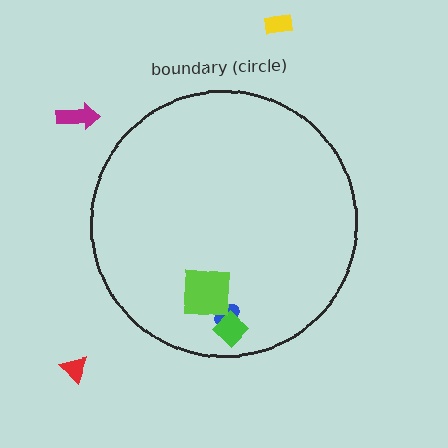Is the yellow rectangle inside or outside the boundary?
Outside.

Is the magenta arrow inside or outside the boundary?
Outside.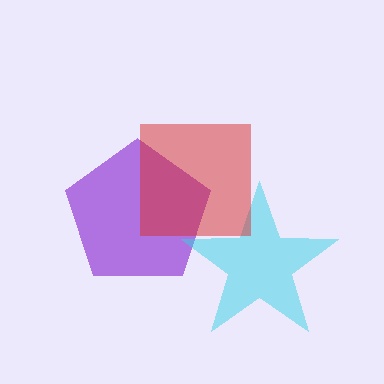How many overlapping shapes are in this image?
There are 3 overlapping shapes in the image.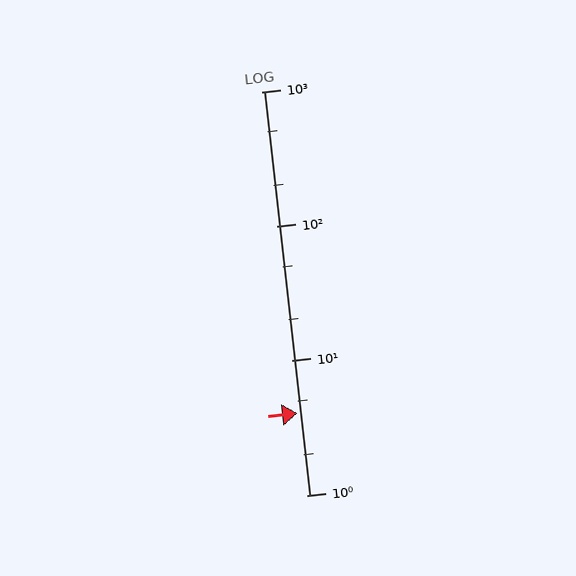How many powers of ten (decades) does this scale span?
The scale spans 3 decades, from 1 to 1000.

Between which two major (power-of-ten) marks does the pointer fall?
The pointer is between 1 and 10.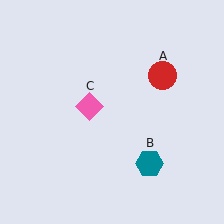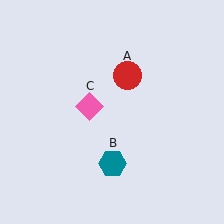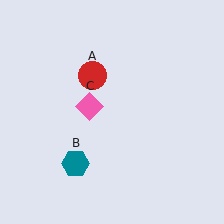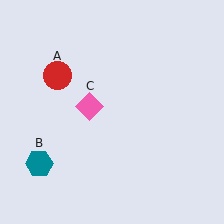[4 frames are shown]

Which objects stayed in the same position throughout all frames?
Pink diamond (object C) remained stationary.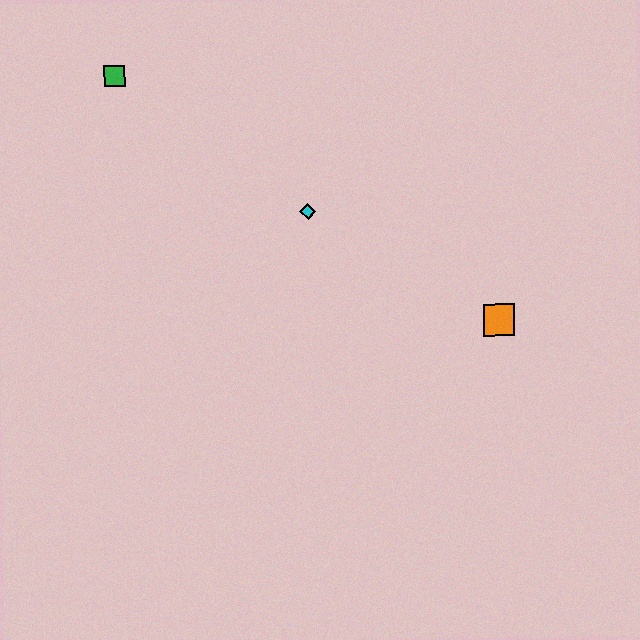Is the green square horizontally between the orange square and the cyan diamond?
No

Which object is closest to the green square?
The cyan diamond is closest to the green square.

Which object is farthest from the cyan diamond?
The green square is farthest from the cyan diamond.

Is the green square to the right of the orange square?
No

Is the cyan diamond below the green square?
Yes